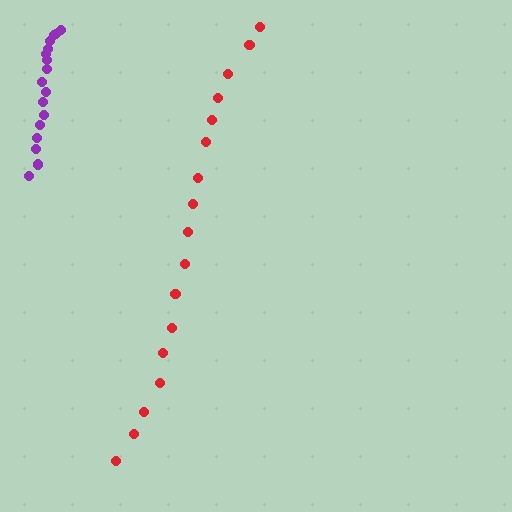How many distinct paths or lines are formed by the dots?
There are 2 distinct paths.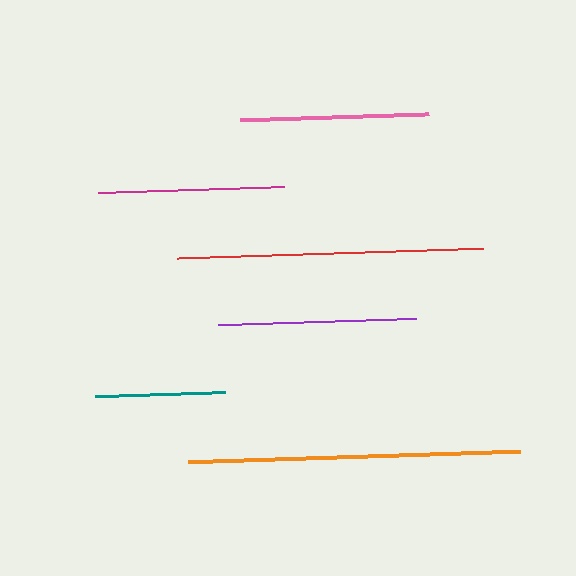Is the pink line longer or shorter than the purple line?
The purple line is longer than the pink line.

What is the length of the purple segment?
The purple segment is approximately 198 pixels long.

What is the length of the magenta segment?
The magenta segment is approximately 185 pixels long.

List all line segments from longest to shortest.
From longest to shortest: orange, red, purple, pink, magenta, teal.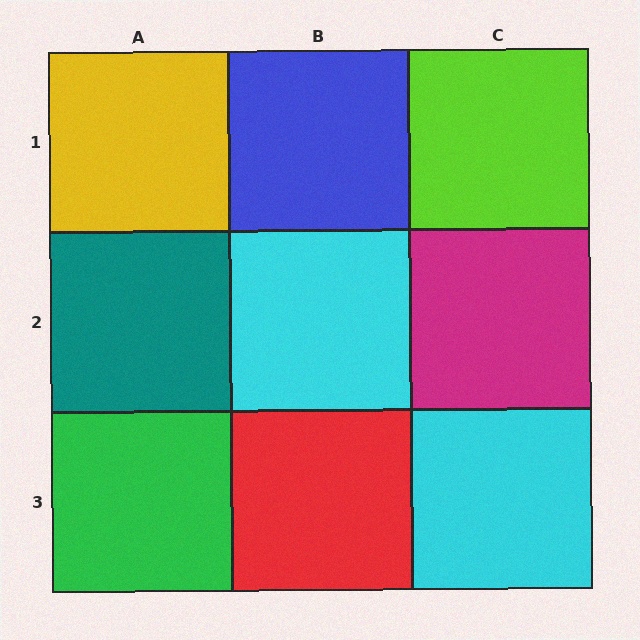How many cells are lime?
1 cell is lime.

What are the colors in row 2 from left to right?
Teal, cyan, magenta.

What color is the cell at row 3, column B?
Red.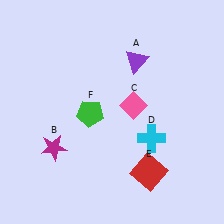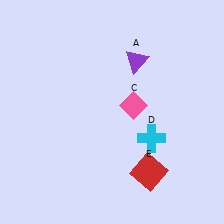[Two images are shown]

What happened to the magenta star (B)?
The magenta star (B) was removed in Image 2. It was in the bottom-left area of Image 1.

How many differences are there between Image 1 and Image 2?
There are 2 differences between the two images.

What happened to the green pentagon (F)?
The green pentagon (F) was removed in Image 2. It was in the bottom-left area of Image 1.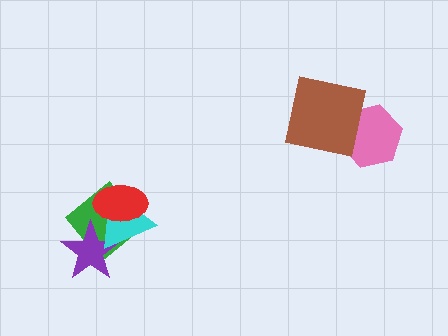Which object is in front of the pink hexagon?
The brown square is in front of the pink hexagon.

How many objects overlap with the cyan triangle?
3 objects overlap with the cyan triangle.